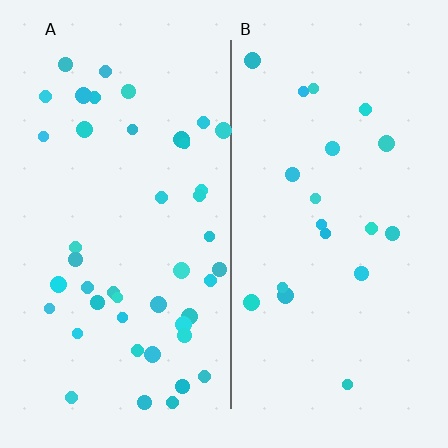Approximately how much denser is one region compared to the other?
Approximately 2.2× — region A over region B.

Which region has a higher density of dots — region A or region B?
A (the left).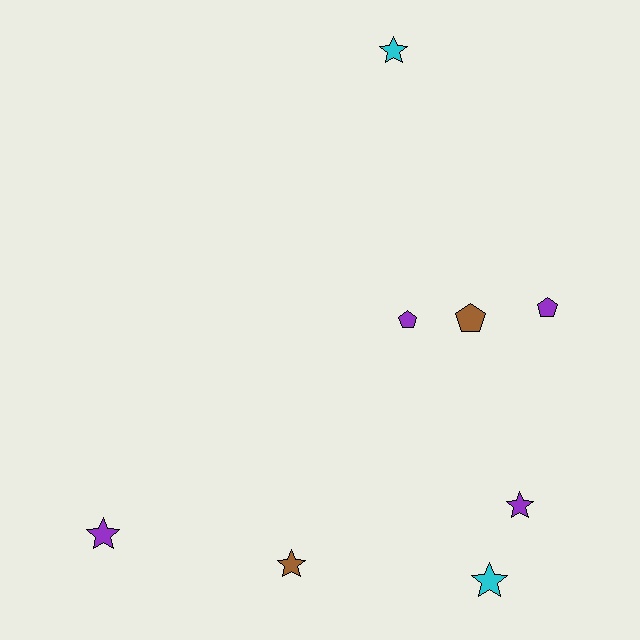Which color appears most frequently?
Purple, with 4 objects.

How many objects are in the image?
There are 8 objects.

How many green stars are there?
There are no green stars.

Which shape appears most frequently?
Star, with 5 objects.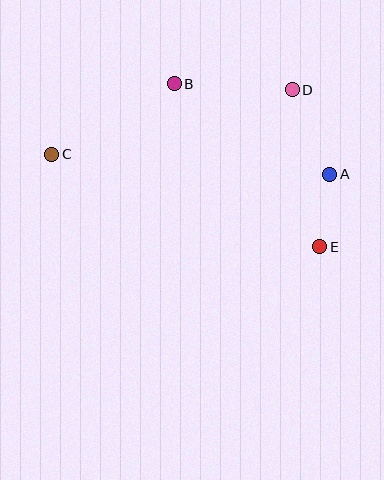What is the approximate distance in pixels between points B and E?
The distance between B and E is approximately 219 pixels.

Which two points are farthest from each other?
Points C and E are farthest from each other.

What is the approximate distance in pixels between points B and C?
The distance between B and C is approximately 141 pixels.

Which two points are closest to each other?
Points A and E are closest to each other.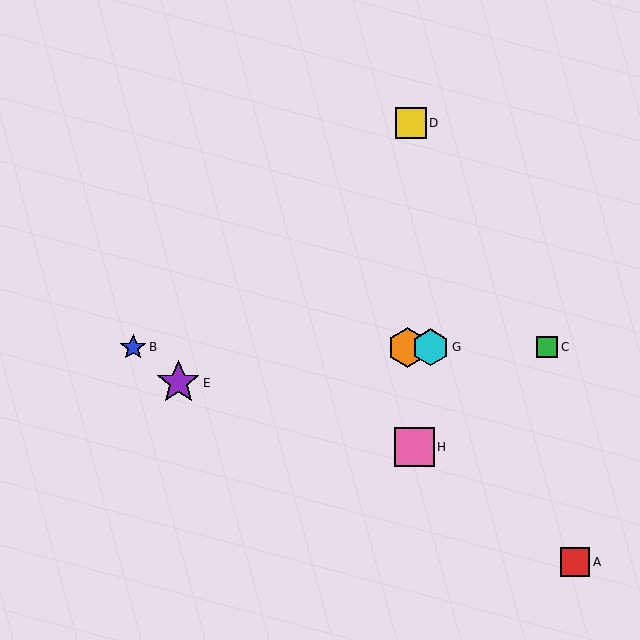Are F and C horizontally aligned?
Yes, both are at y≈347.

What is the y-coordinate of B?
Object B is at y≈347.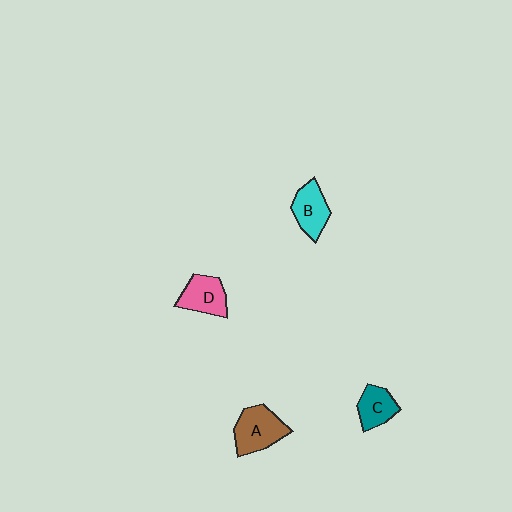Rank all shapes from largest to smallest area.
From largest to smallest: A (brown), D (pink), B (cyan), C (teal).